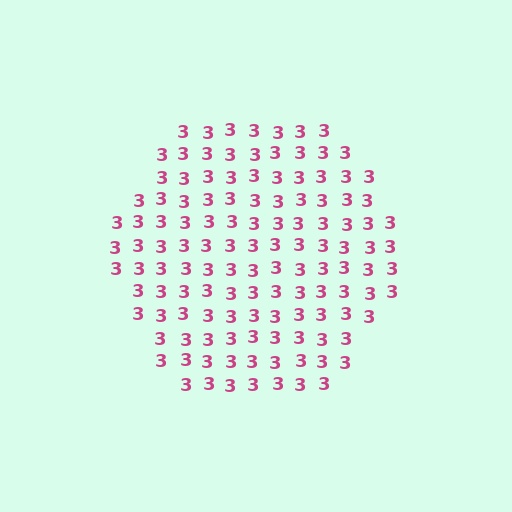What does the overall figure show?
The overall figure shows a hexagon.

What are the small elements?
The small elements are digit 3's.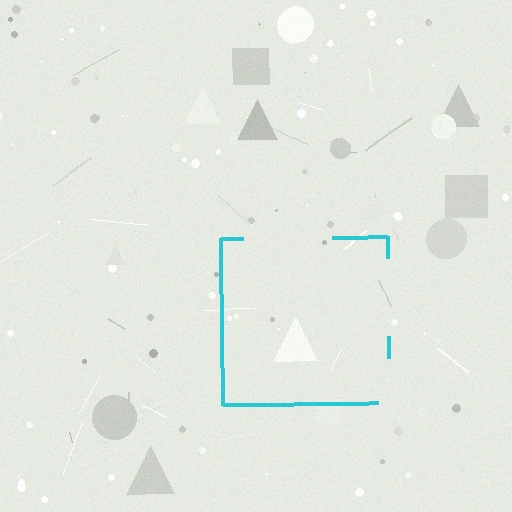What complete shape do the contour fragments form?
The contour fragments form a square.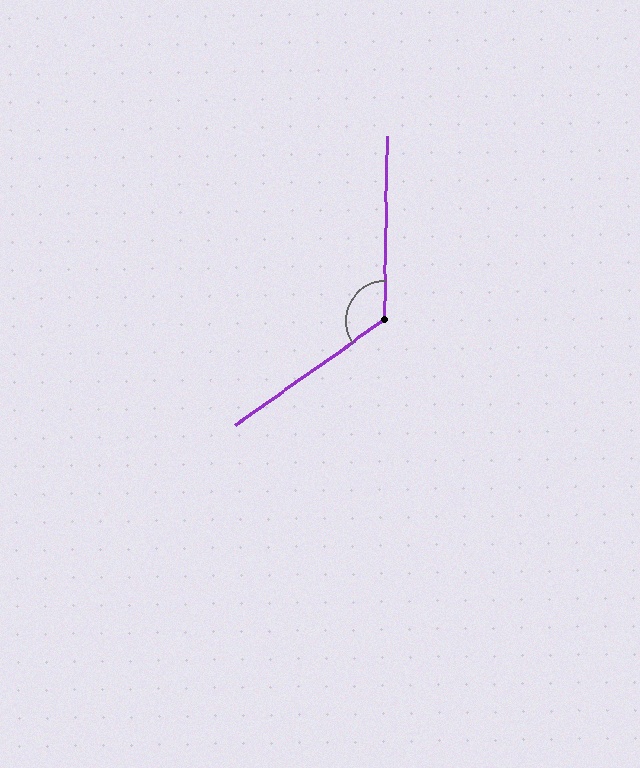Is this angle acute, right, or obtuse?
It is obtuse.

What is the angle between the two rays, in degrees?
Approximately 126 degrees.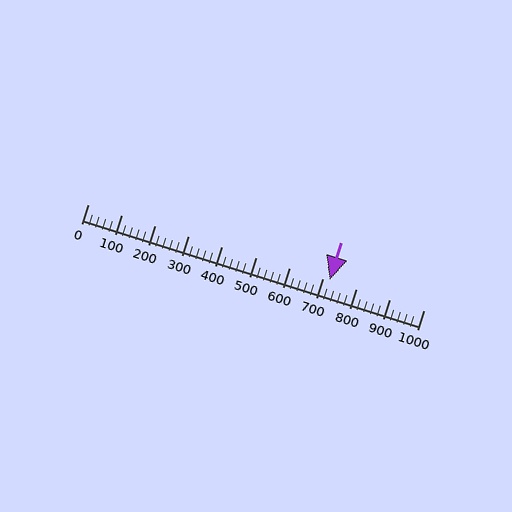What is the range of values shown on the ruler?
The ruler shows values from 0 to 1000.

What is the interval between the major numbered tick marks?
The major tick marks are spaced 100 units apart.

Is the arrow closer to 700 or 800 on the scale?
The arrow is closer to 700.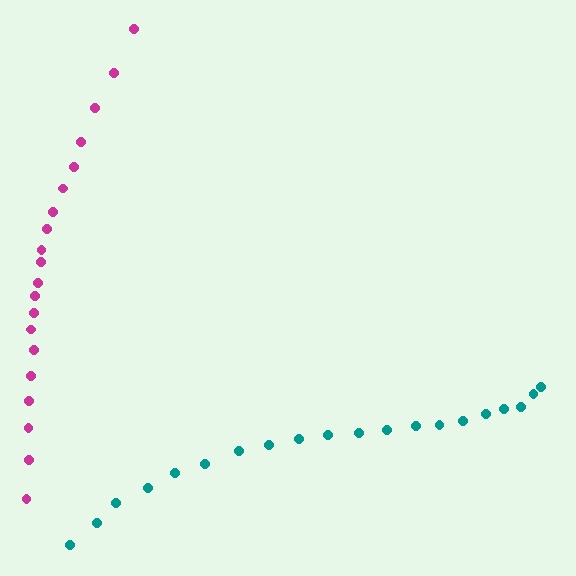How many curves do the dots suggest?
There are 2 distinct paths.